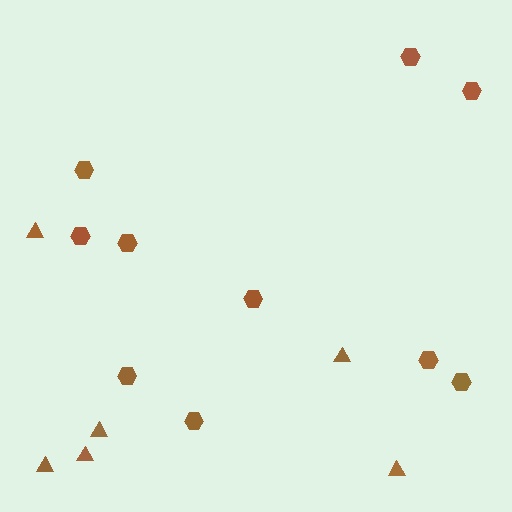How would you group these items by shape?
There are 2 groups: one group of hexagons (10) and one group of triangles (6).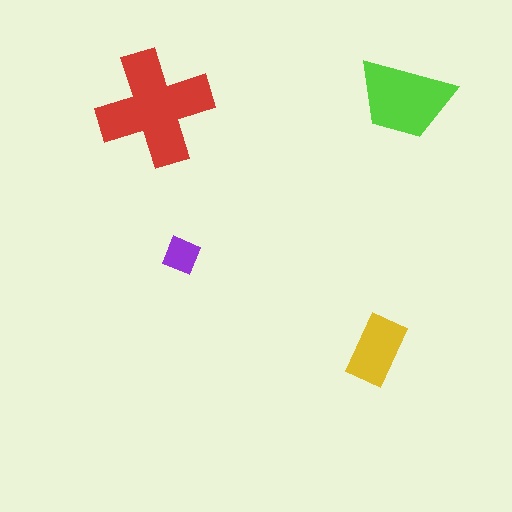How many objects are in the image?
There are 4 objects in the image.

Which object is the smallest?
The purple diamond.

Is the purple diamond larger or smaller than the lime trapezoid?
Smaller.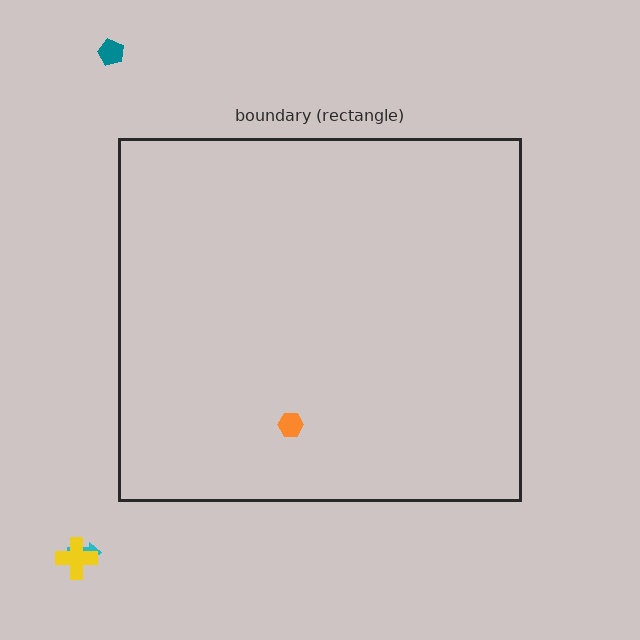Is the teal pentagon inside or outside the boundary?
Outside.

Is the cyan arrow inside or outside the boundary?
Outside.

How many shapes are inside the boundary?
1 inside, 3 outside.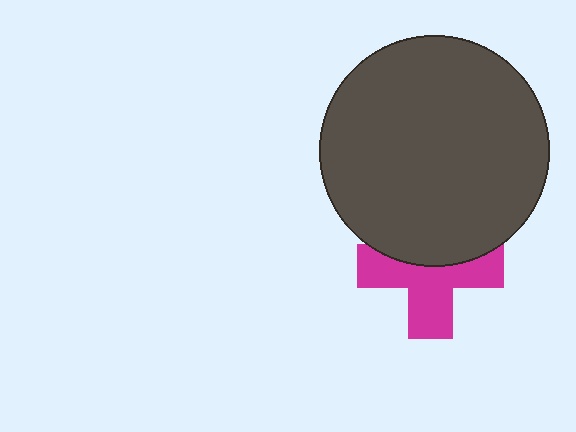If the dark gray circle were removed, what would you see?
You would see the complete magenta cross.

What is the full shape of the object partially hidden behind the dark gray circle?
The partially hidden object is a magenta cross.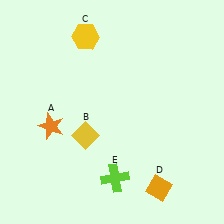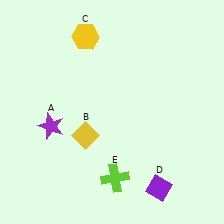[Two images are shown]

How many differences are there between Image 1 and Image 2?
There are 2 differences between the two images.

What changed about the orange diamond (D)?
In Image 1, D is orange. In Image 2, it changed to purple.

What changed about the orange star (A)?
In Image 1, A is orange. In Image 2, it changed to purple.